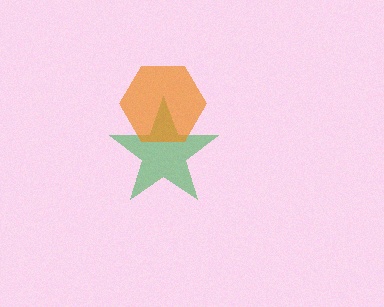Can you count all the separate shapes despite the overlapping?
Yes, there are 2 separate shapes.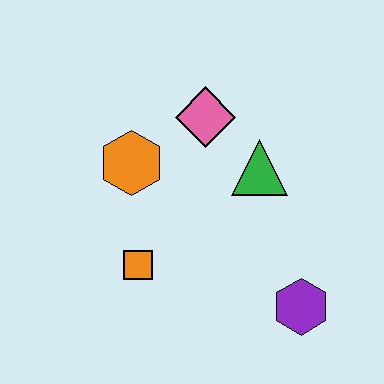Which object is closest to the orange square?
The orange hexagon is closest to the orange square.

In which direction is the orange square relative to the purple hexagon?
The orange square is to the left of the purple hexagon.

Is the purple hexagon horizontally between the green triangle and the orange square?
No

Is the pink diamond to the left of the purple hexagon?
Yes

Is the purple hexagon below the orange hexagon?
Yes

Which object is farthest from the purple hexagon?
The orange hexagon is farthest from the purple hexagon.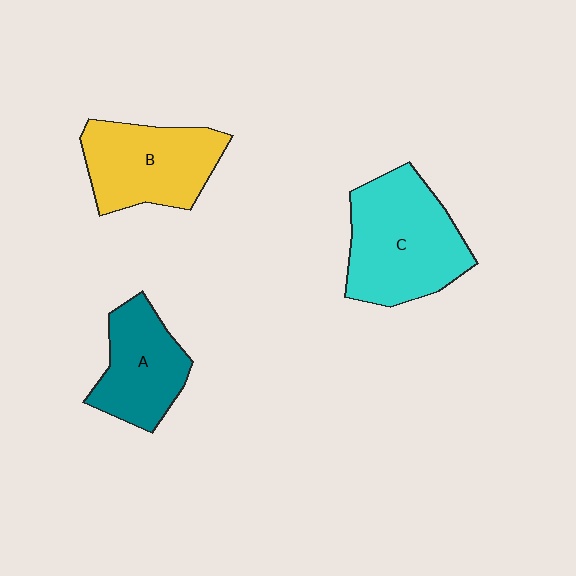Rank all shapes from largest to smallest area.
From largest to smallest: C (cyan), B (yellow), A (teal).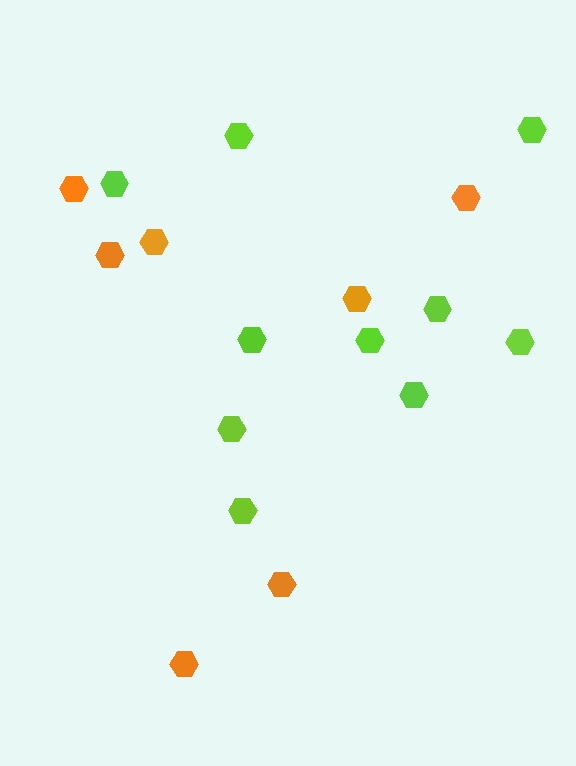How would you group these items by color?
There are 2 groups: one group of lime hexagons (10) and one group of orange hexagons (7).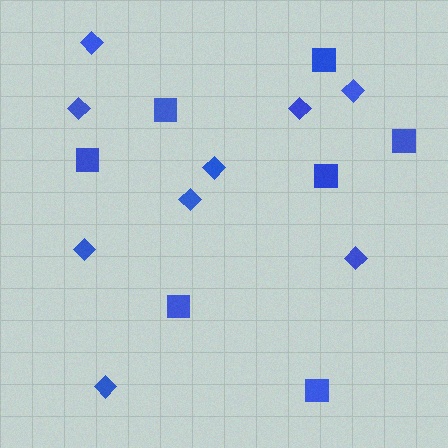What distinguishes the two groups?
There are 2 groups: one group of squares (7) and one group of diamonds (9).